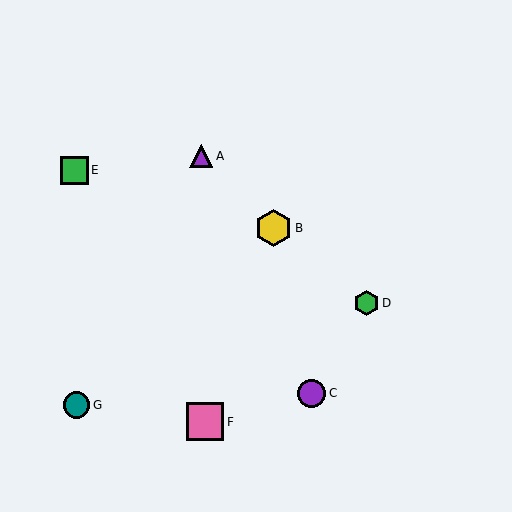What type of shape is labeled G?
Shape G is a teal circle.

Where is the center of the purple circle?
The center of the purple circle is at (312, 393).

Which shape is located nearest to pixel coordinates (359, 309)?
The green hexagon (labeled D) at (367, 303) is nearest to that location.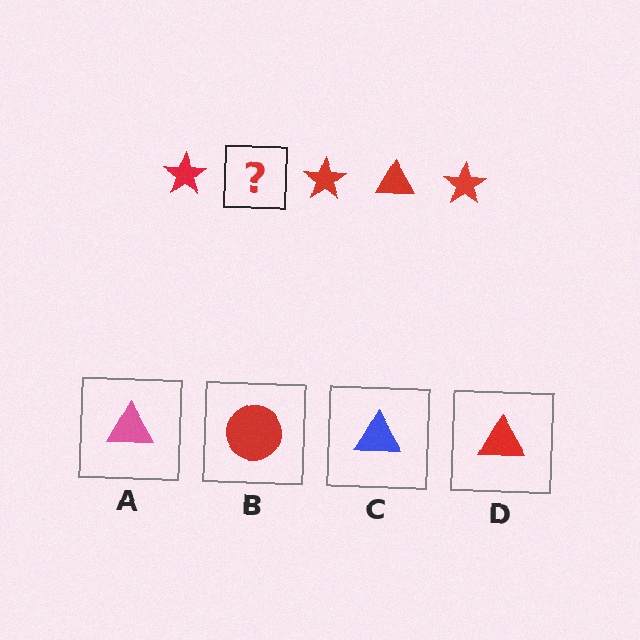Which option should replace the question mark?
Option D.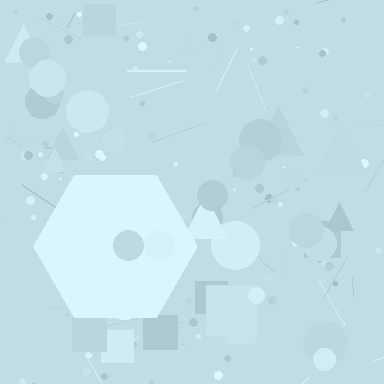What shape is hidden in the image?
A hexagon is hidden in the image.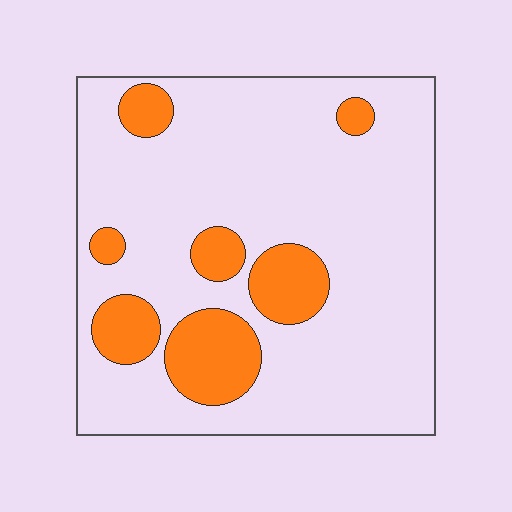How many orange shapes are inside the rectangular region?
7.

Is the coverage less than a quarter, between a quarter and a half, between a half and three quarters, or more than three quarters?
Less than a quarter.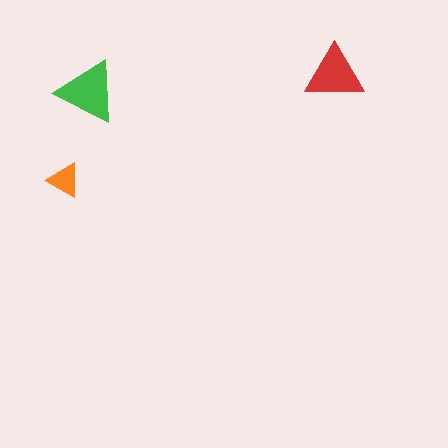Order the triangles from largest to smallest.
the green one, the red one, the orange one.